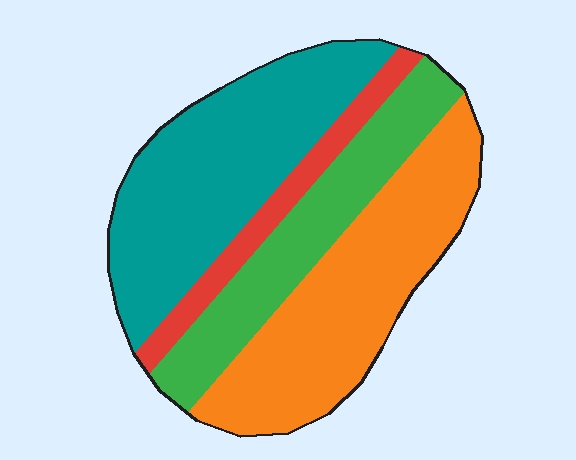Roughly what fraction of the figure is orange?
Orange covers roughly 35% of the figure.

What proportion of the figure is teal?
Teal covers roughly 35% of the figure.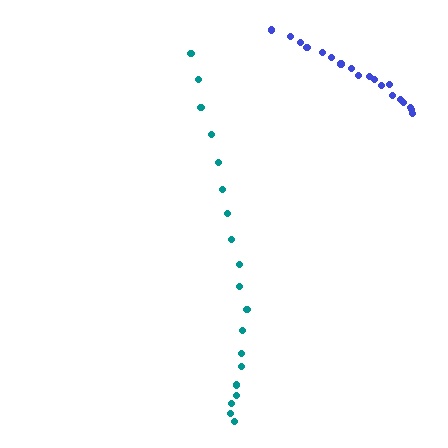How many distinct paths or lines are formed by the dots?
There are 2 distinct paths.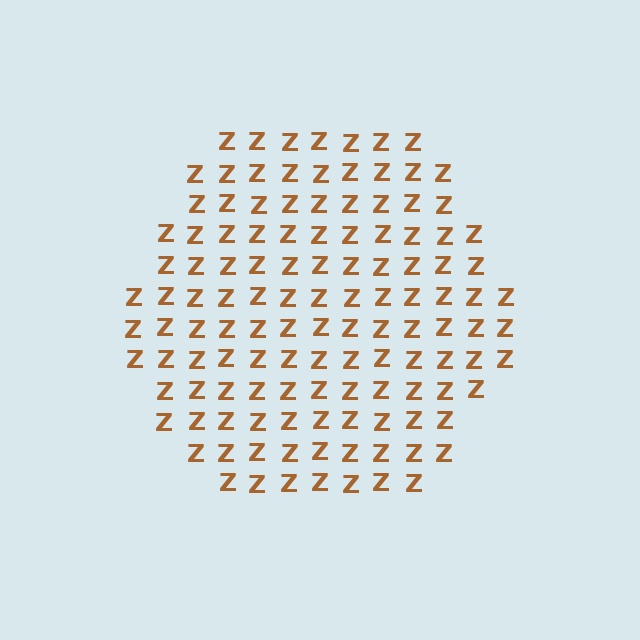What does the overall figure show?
The overall figure shows a hexagon.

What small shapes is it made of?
It is made of small letter Z's.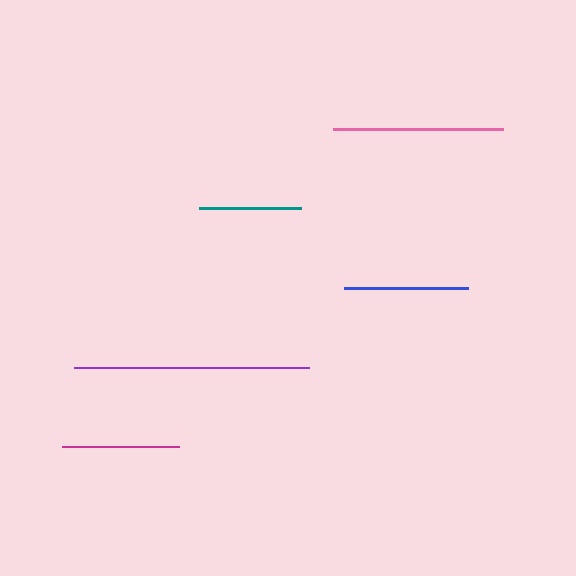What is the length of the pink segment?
The pink segment is approximately 170 pixels long.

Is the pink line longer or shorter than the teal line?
The pink line is longer than the teal line.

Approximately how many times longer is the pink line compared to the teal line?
The pink line is approximately 1.7 times the length of the teal line.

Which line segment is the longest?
The purple line is the longest at approximately 235 pixels.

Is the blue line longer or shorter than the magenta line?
The blue line is longer than the magenta line.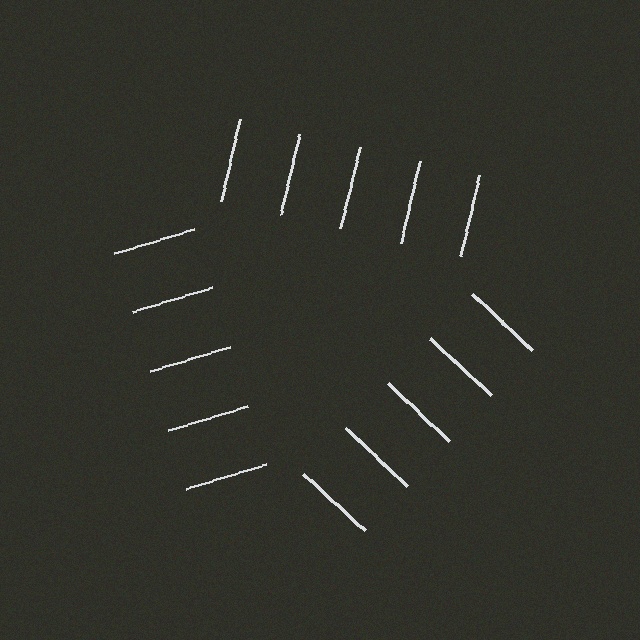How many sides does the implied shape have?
3 sides — the line-ends trace a triangle.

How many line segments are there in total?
15 — 5 along each of the 3 edges.